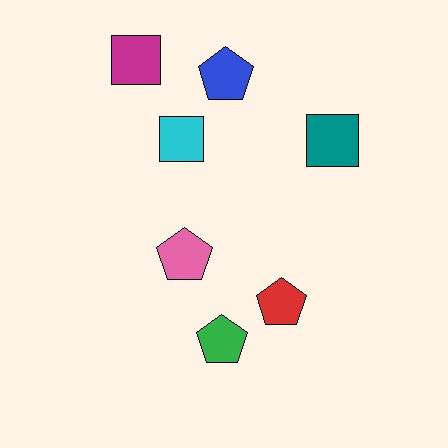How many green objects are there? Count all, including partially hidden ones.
There is 1 green object.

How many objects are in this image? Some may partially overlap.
There are 7 objects.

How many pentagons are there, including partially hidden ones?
There are 4 pentagons.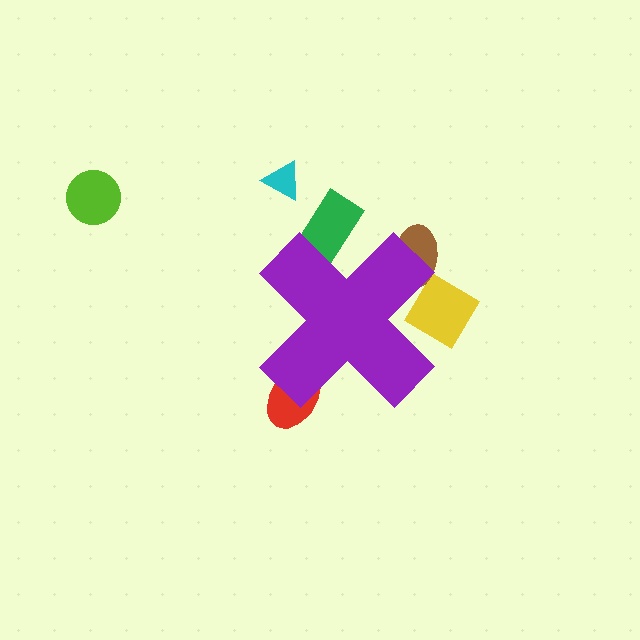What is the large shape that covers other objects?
A purple cross.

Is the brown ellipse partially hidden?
Yes, the brown ellipse is partially hidden behind the purple cross.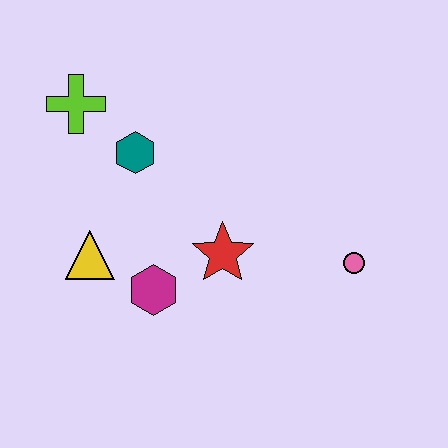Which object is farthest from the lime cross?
The pink circle is farthest from the lime cross.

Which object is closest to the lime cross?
The teal hexagon is closest to the lime cross.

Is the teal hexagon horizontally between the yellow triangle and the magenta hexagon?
Yes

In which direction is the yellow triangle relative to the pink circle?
The yellow triangle is to the left of the pink circle.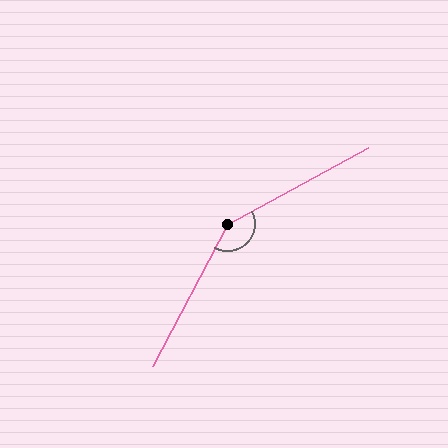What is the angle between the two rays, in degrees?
Approximately 146 degrees.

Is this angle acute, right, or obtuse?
It is obtuse.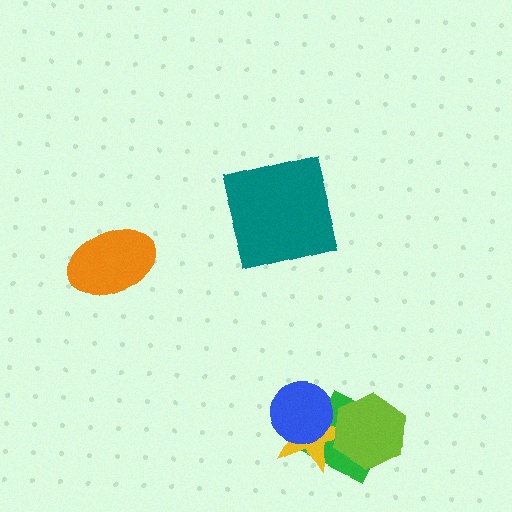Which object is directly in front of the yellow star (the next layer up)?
The blue circle is directly in front of the yellow star.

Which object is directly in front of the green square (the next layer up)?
The yellow star is directly in front of the green square.